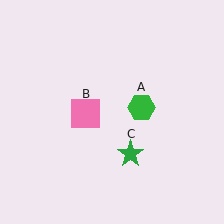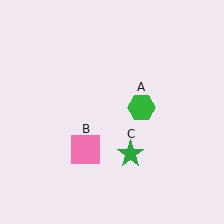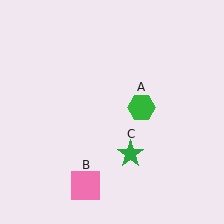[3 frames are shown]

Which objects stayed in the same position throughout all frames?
Green hexagon (object A) and green star (object C) remained stationary.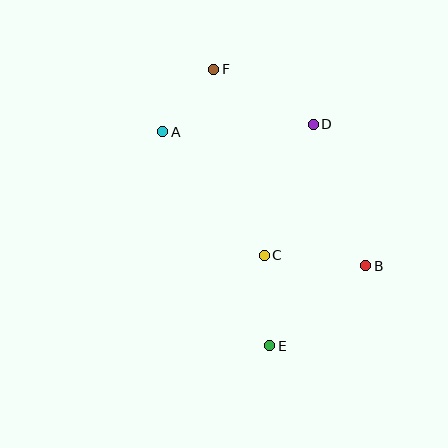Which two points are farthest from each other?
Points E and F are farthest from each other.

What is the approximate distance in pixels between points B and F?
The distance between B and F is approximately 248 pixels.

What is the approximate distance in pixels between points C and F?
The distance between C and F is approximately 193 pixels.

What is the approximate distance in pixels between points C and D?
The distance between C and D is approximately 140 pixels.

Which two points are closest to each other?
Points A and F are closest to each other.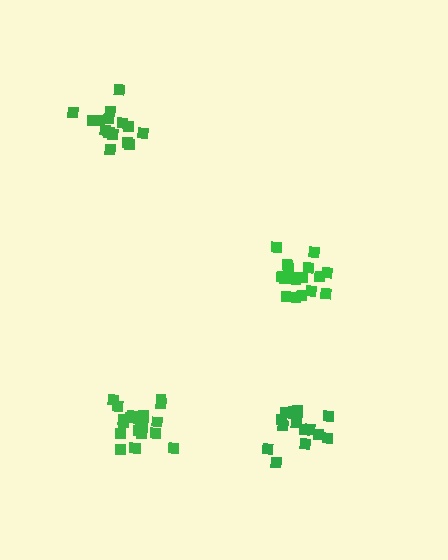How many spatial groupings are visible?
There are 4 spatial groupings.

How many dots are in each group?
Group 1: 16 dots, Group 2: 17 dots, Group 3: 15 dots, Group 4: 21 dots (69 total).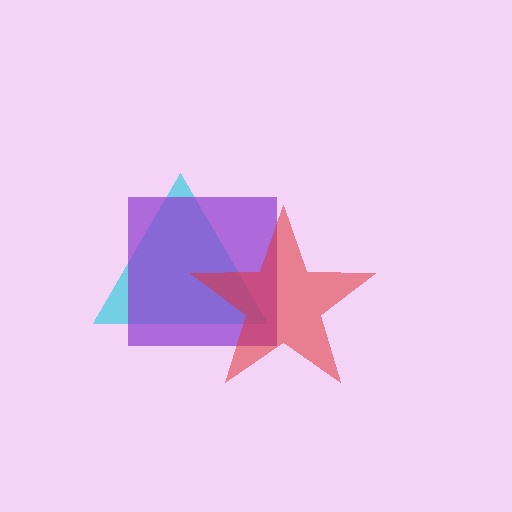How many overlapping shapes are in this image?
There are 3 overlapping shapes in the image.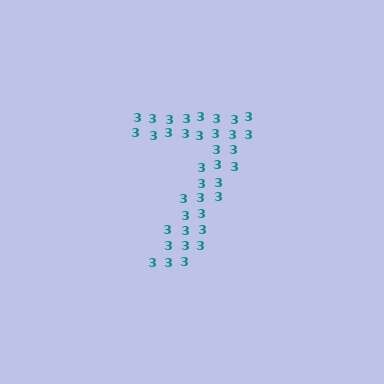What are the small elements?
The small elements are digit 3's.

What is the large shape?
The large shape is the digit 7.